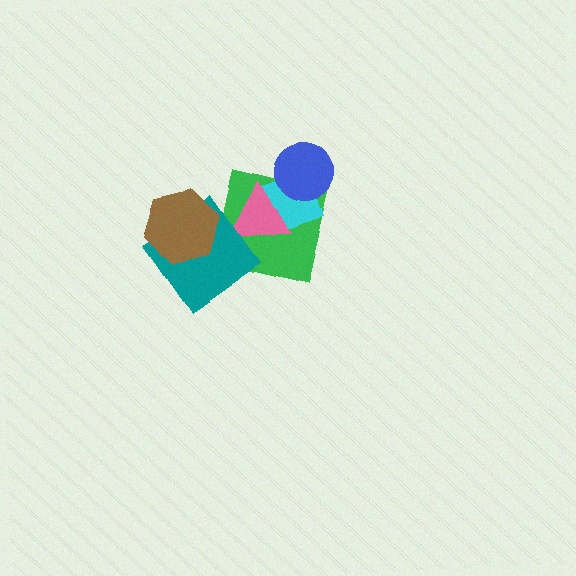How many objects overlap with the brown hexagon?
1 object overlaps with the brown hexagon.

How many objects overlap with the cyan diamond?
3 objects overlap with the cyan diamond.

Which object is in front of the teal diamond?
The brown hexagon is in front of the teal diamond.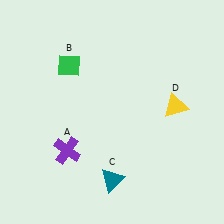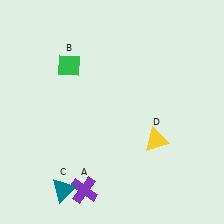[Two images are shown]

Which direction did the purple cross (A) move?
The purple cross (A) moved down.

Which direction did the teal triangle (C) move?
The teal triangle (C) moved left.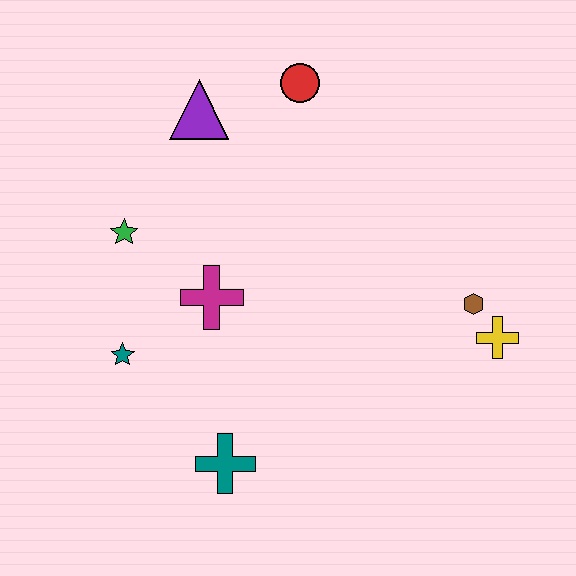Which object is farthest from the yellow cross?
The green star is farthest from the yellow cross.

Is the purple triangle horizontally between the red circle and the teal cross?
No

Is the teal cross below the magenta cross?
Yes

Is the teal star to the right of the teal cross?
No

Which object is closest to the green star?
The magenta cross is closest to the green star.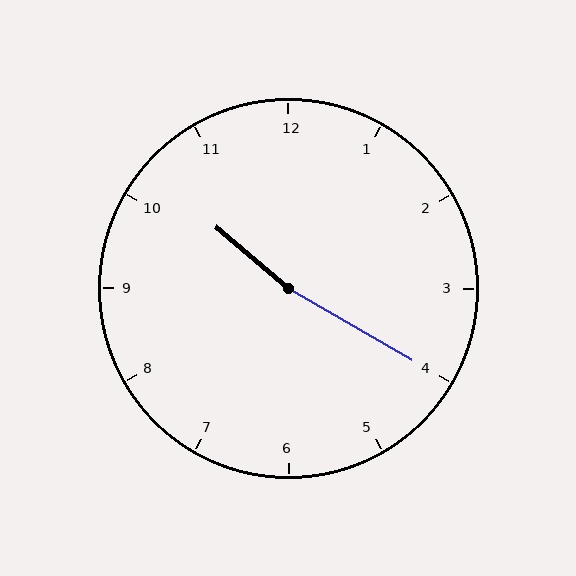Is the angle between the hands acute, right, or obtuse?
It is obtuse.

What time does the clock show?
10:20.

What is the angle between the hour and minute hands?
Approximately 170 degrees.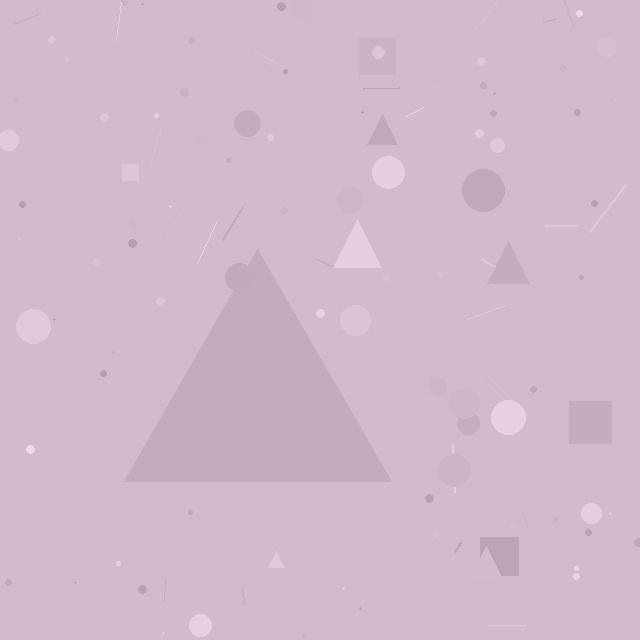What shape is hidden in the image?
A triangle is hidden in the image.